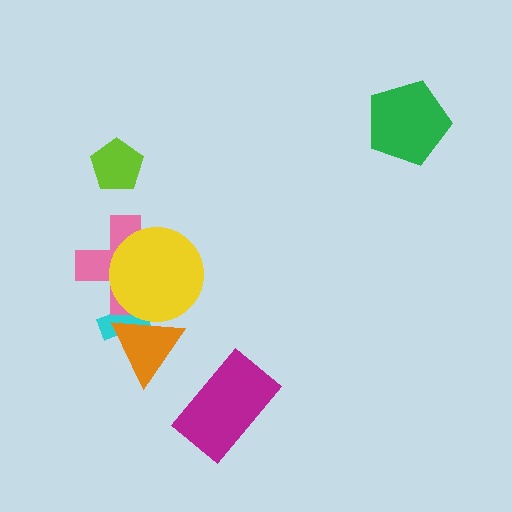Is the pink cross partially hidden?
Yes, it is partially covered by another shape.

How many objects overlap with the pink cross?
2 objects overlap with the pink cross.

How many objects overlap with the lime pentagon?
0 objects overlap with the lime pentagon.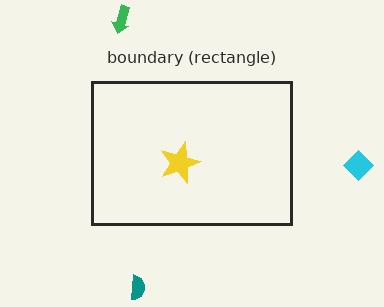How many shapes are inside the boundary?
1 inside, 3 outside.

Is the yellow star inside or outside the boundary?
Inside.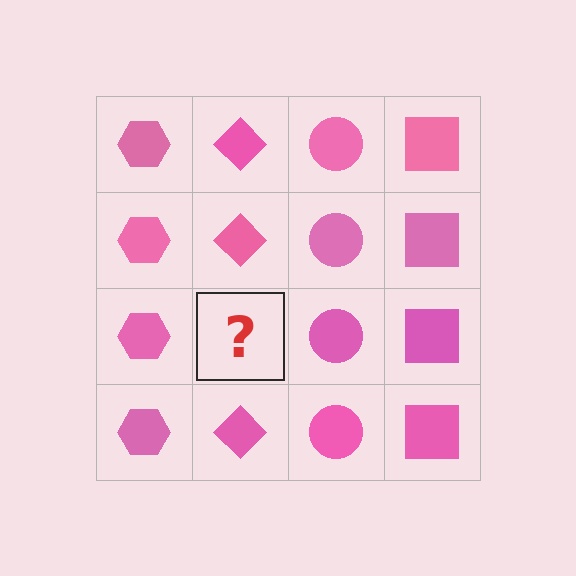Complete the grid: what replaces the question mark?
The question mark should be replaced with a pink diamond.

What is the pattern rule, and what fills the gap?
The rule is that each column has a consistent shape. The gap should be filled with a pink diamond.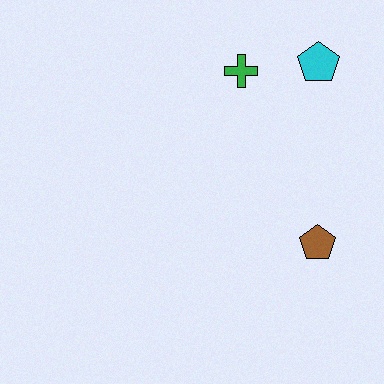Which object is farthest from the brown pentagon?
The green cross is farthest from the brown pentagon.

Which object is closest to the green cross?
The cyan pentagon is closest to the green cross.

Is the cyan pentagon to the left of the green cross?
No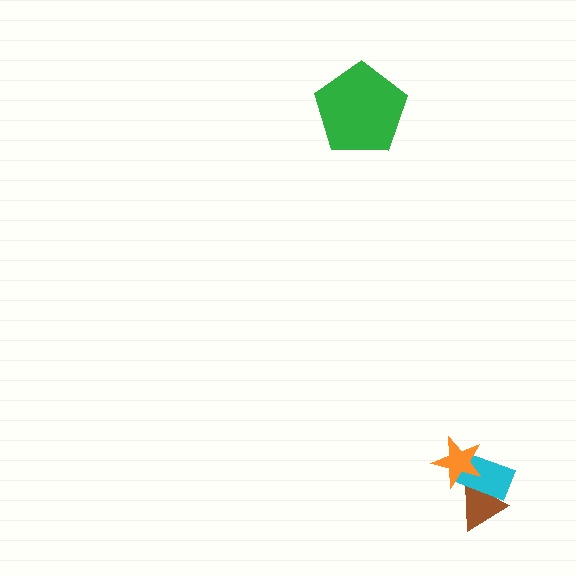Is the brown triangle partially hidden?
Yes, it is partially covered by another shape.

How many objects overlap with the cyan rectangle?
2 objects overlap with the cyan rectangle.